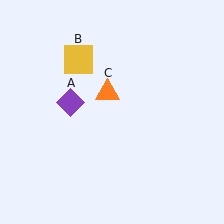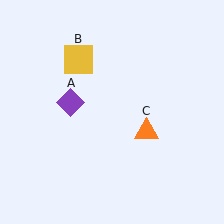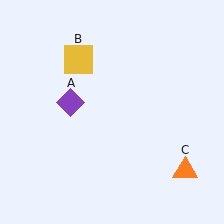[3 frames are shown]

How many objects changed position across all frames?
1 object changed position: orange triangle (object C).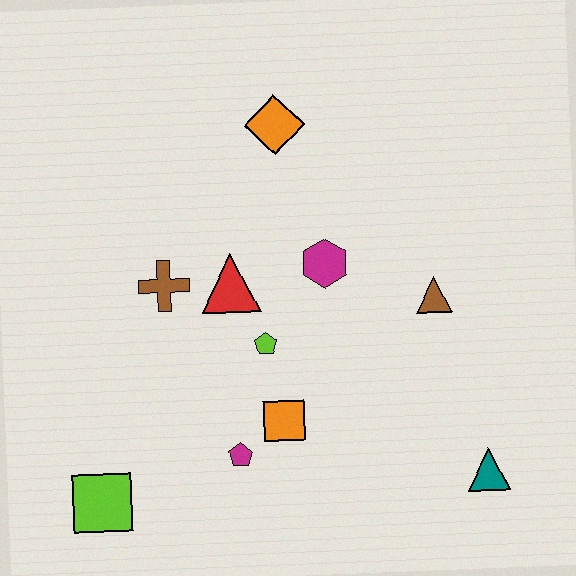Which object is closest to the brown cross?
The red triangle is closest to the brown cross.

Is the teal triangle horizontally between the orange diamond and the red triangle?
No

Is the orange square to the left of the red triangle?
No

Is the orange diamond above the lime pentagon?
Yes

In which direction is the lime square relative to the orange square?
The lime square is to the left of the orange square.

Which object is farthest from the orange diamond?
The lime square is farthest from the orange diamond.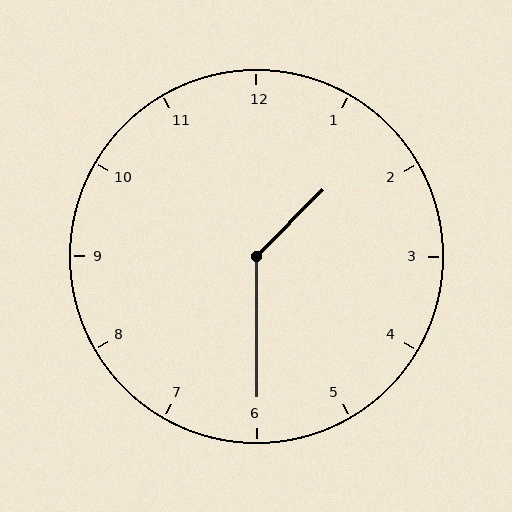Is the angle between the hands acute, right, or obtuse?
It is obtuse.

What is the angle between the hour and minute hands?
Approximately 135 degrees.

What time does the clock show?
1:30.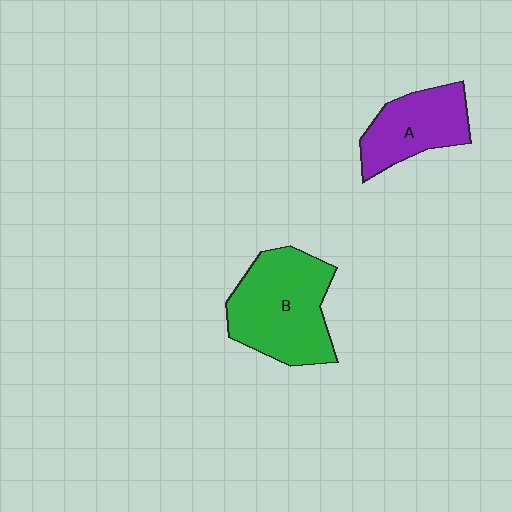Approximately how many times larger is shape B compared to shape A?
Approximately 1.5 times.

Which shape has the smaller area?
Shape A (purple).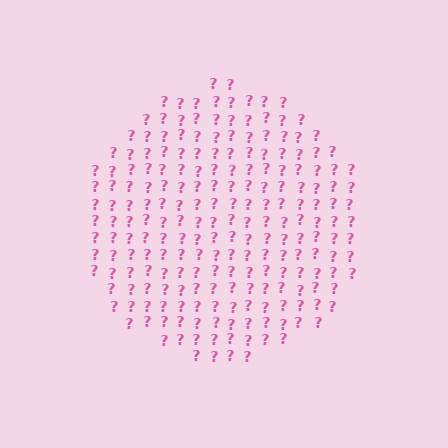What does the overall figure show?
The overall figure shows a circle.